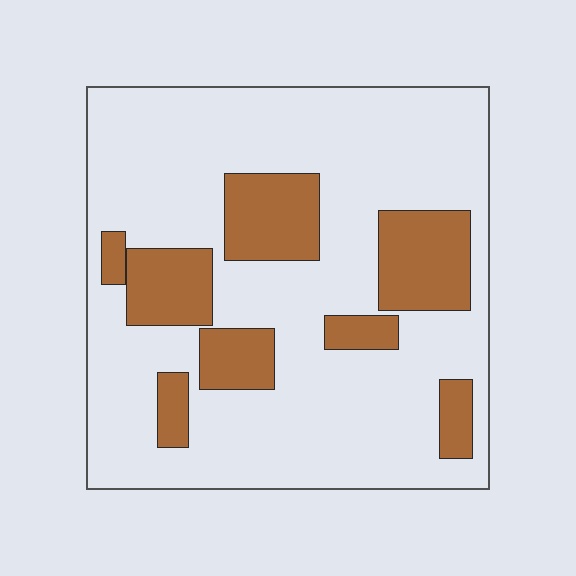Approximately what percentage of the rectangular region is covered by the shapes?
Approximately 25%.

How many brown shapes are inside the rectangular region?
8.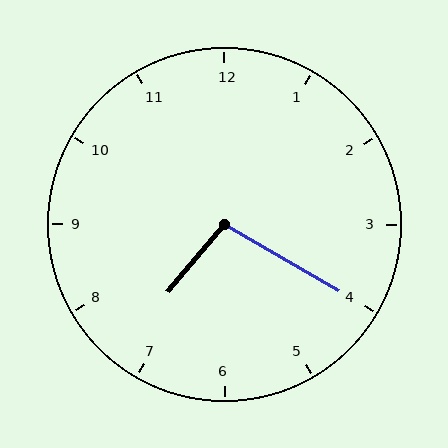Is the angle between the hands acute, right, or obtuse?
It is obtuse.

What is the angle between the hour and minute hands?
Approximately 100 degrees.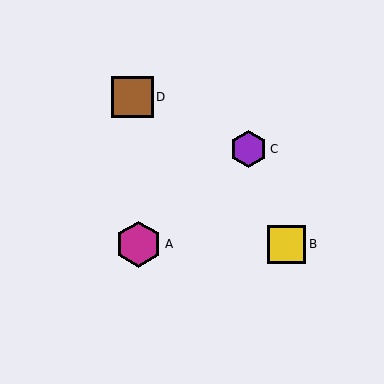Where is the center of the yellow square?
The center of the yellow square is at (287, 244).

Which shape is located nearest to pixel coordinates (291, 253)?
The yellow square (labeled B) at (287, 244) is nearest to that location.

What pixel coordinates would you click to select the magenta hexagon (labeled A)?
Click at (139, 244) to select the magenta hexagon A.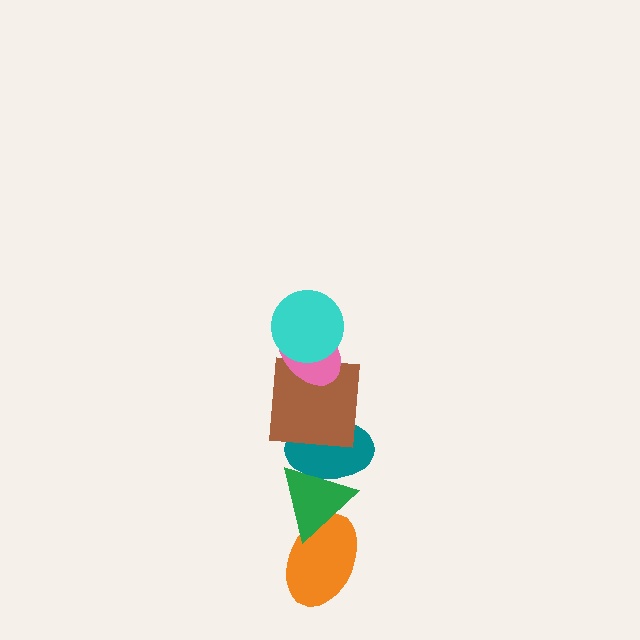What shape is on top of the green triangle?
The teal ellipse is on top of the green triangle.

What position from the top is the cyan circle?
The cyan circle is 1st from the top.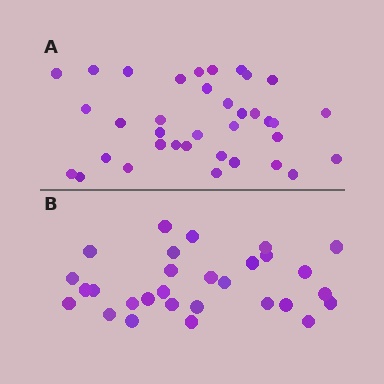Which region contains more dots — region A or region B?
Region A (the top region) has more dots.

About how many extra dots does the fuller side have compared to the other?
Region A has roughly 8 or so more dots than region B.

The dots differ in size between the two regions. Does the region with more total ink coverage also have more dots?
No. Region B has more total ink coverage because its dots are larger, but region A actually contains more individual dots. Total area can be misleading — the number of items is what matters here.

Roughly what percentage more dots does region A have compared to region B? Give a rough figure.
About 25% more.